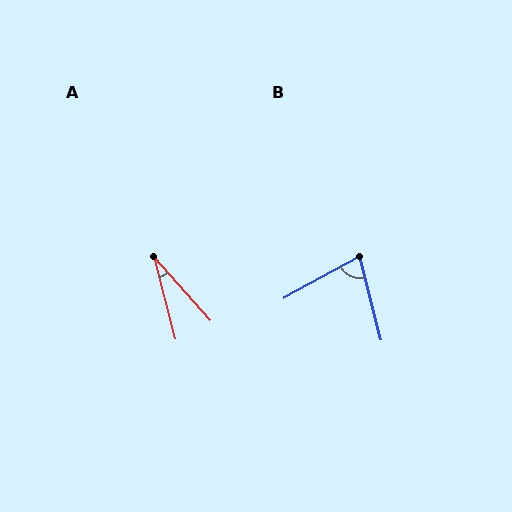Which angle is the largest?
B, at approximately 76 degrees.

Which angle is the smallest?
A, at approximately 27 degrees.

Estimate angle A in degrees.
Approximately 27 degrees.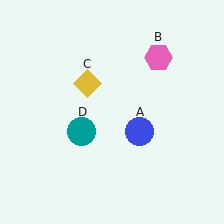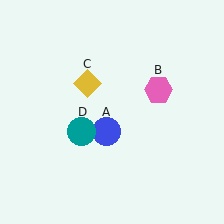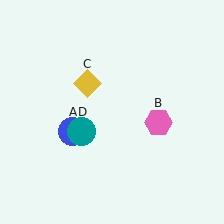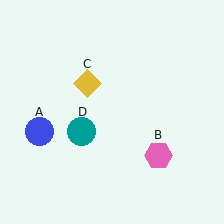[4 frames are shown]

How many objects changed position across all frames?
2 objects changed position: blue circle (object A), pink hexagon (object B).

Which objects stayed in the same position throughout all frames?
Yellow diamond (object C) and teal circle (object D) remained stationary.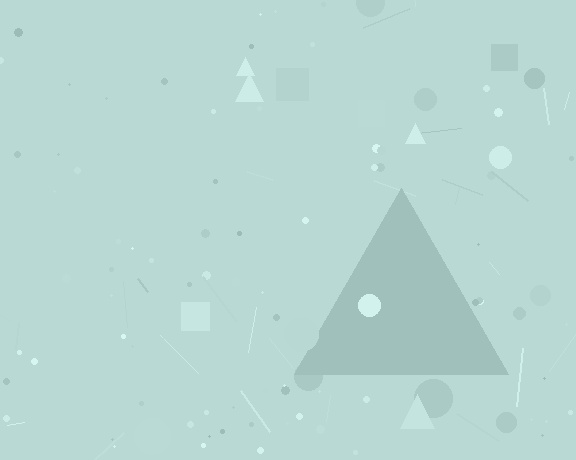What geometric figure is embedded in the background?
A triangle is embedded in the background.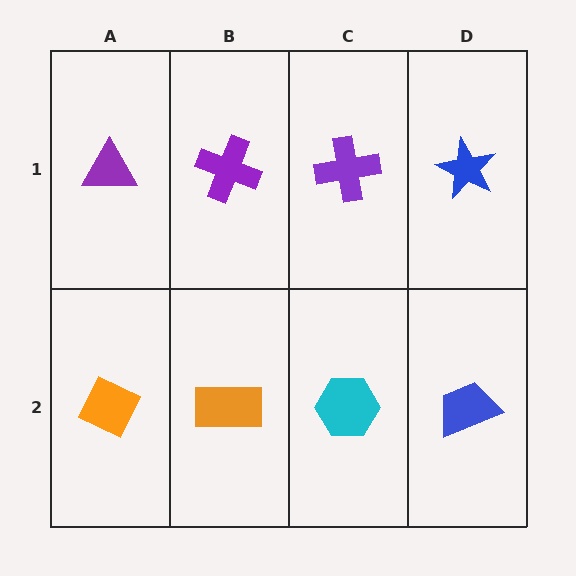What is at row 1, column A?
A purple triangle.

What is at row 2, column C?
A cyan hexagon.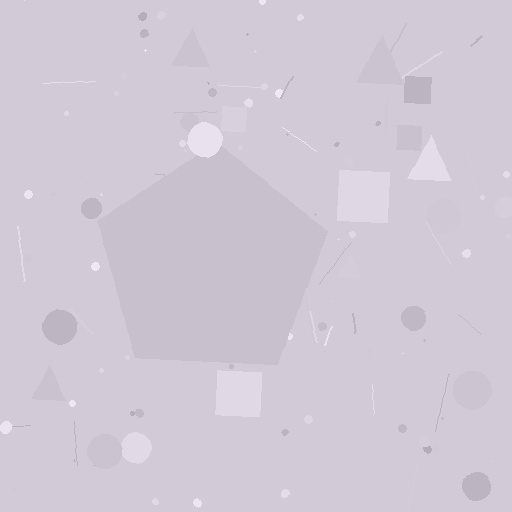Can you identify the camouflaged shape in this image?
The camouflaged shape is a pentagon.